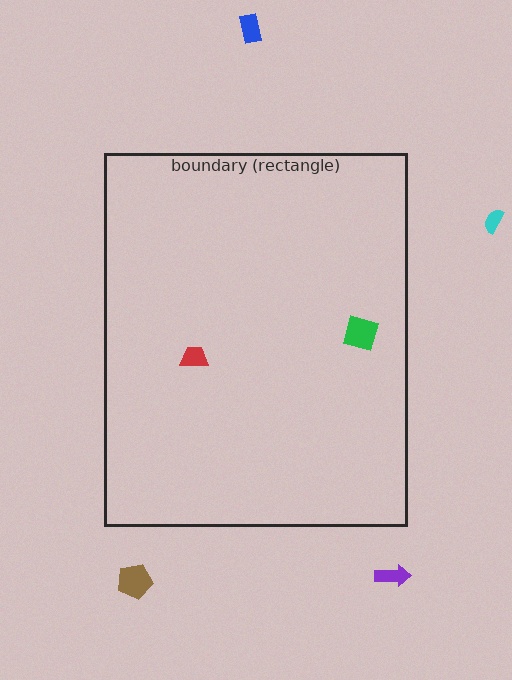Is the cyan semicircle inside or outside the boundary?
Outside.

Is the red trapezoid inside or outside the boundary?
Inside.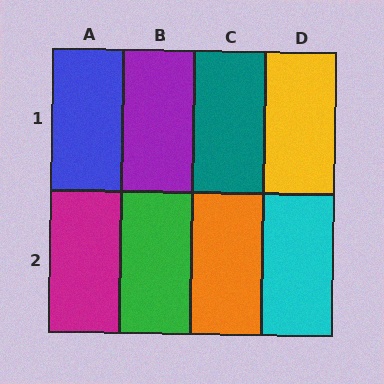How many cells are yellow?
1 cell is yellow.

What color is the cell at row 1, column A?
Blue.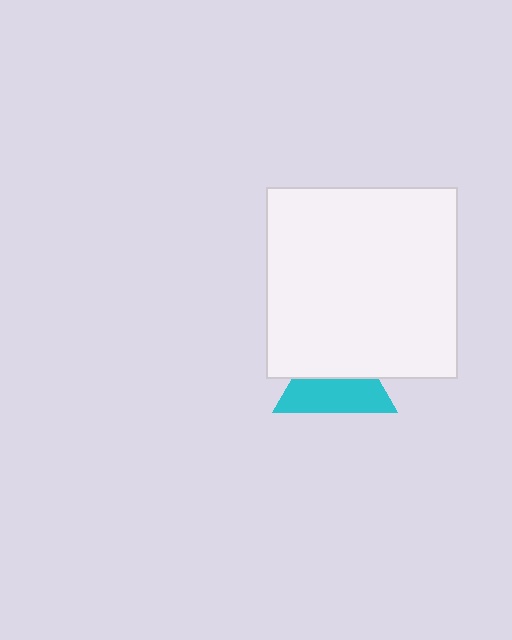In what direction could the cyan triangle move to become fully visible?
The cyan triangle could move down. That would shift it out from behind the white square entirely.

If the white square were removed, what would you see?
You would see the complete cyan triangle.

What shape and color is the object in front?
The object in front is a white square.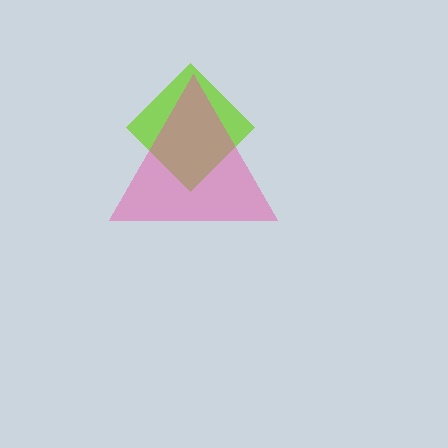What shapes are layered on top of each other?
The layered shapes are: a lime diamond, a pink triangle.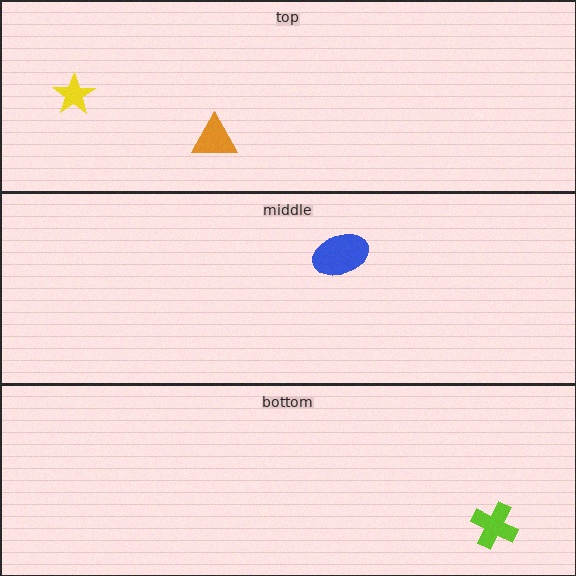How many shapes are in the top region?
2.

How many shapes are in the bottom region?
1.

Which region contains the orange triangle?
The top region.